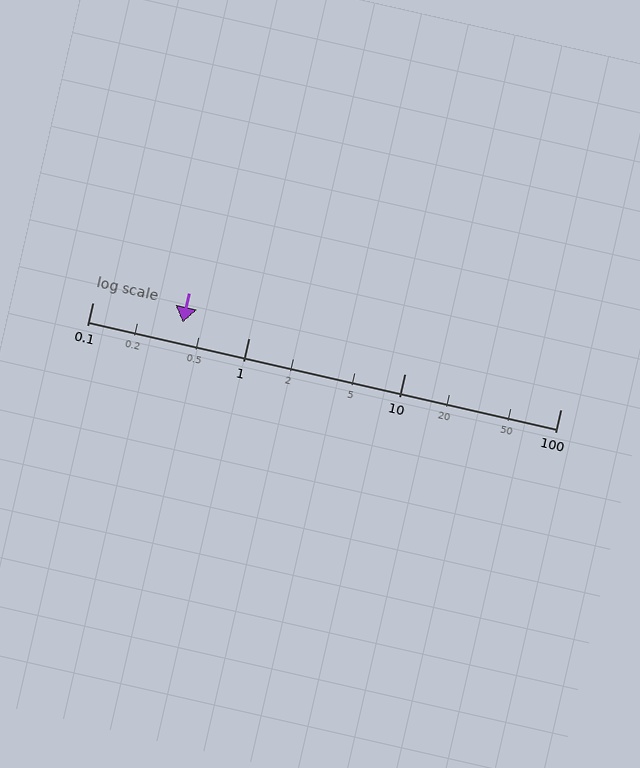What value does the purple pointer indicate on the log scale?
The pointer indicates approximately 0.38.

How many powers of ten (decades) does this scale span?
The scale spans 3 decades, from 0.1 to 100.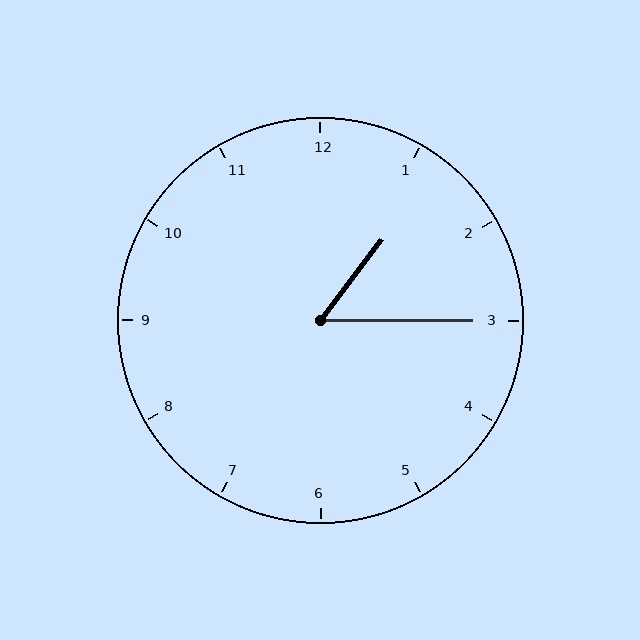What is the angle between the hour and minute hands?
Approximately 52 degrees.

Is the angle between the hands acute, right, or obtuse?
It is acute.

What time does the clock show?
1:15.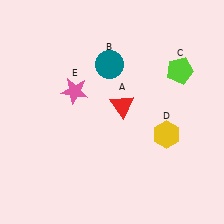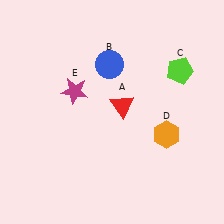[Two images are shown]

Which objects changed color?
B changed from teal to blue. D changed from yellow to orange. E changed from pink to magenta.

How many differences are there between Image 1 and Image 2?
There are 3 differences between the two images.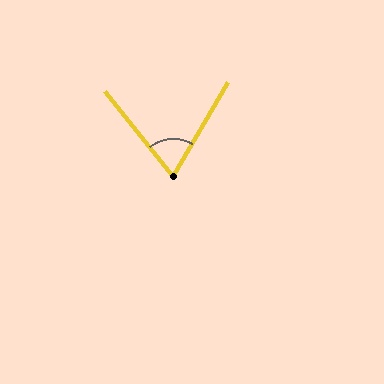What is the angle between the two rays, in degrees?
Approximately 69 degrees.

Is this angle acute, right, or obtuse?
It is acute.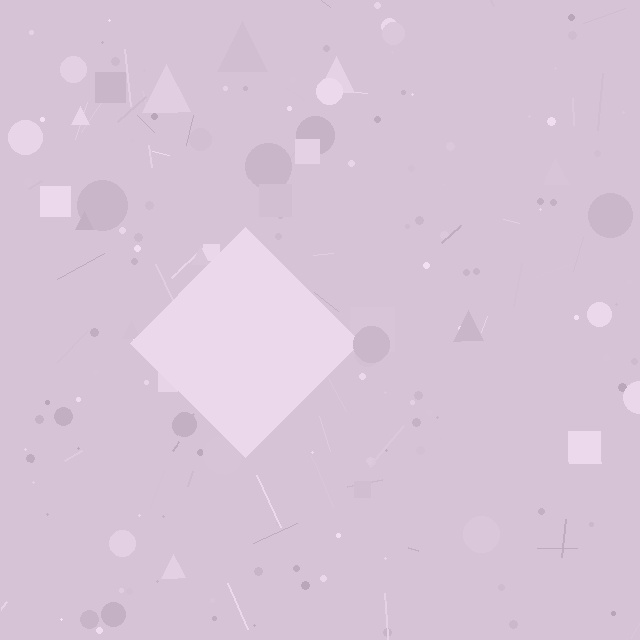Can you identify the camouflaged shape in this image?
The camouflaged shape is a diamond.